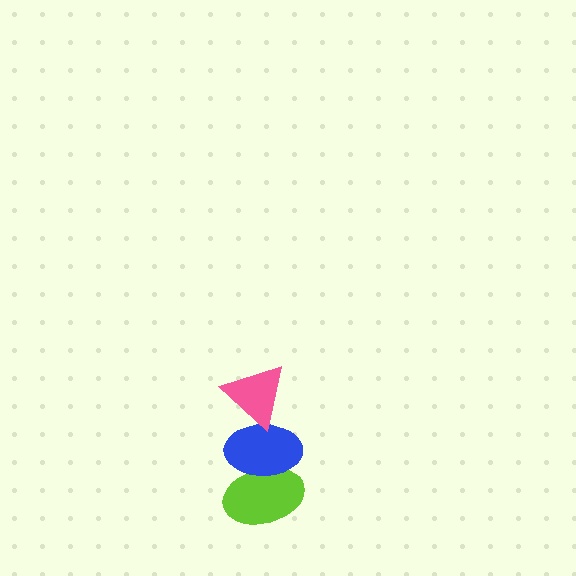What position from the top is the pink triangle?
The pink triangle is 1st from the top.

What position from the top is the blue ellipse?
The blue ellipse is 2nd from the top.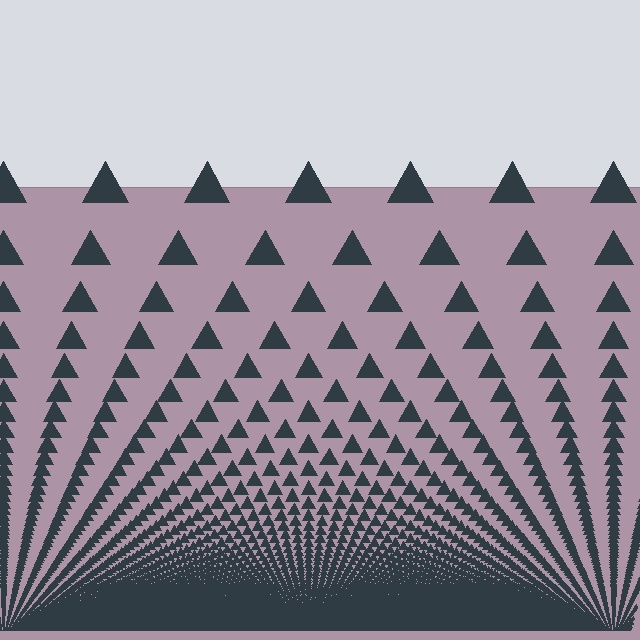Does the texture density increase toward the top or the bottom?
Density increases toward the bottom.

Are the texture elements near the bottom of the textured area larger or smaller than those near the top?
Smaller. The gradient is inverted — elements near the bottom are smaller and denser.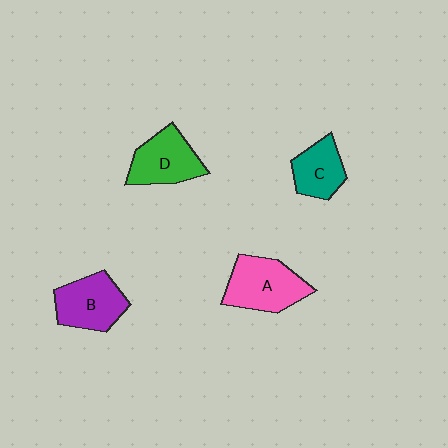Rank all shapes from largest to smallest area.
From largest to smallest: A (pink), B (purple), D (green), C (teal).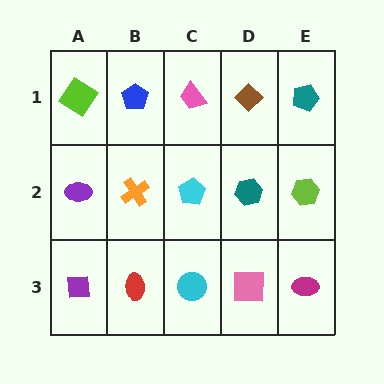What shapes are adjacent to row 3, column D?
A teal hexagon (row 2, column D), a cyan circle (row 3, column C), a magenta ellipse (row 3, column E).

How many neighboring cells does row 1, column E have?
2.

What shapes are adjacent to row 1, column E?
A lime hexagon (row 2, column E), a brown diamond (row 1, column D).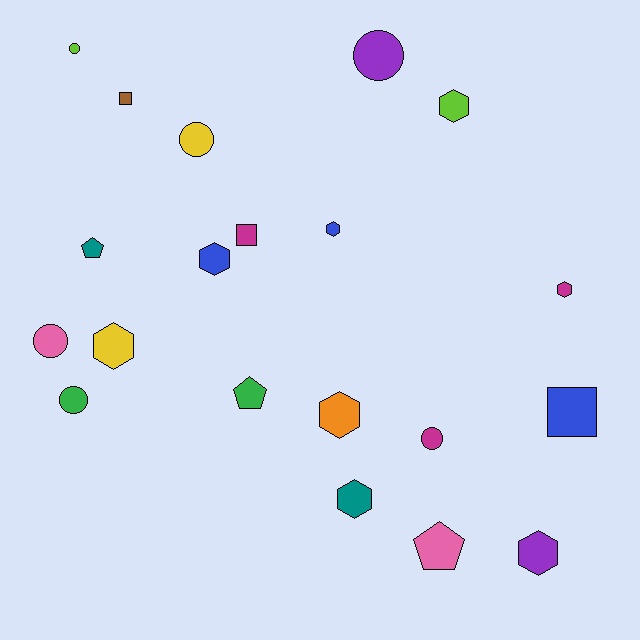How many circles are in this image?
There are 6 circles.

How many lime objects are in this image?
There are 2 lime objects.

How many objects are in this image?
There are 20 objects.